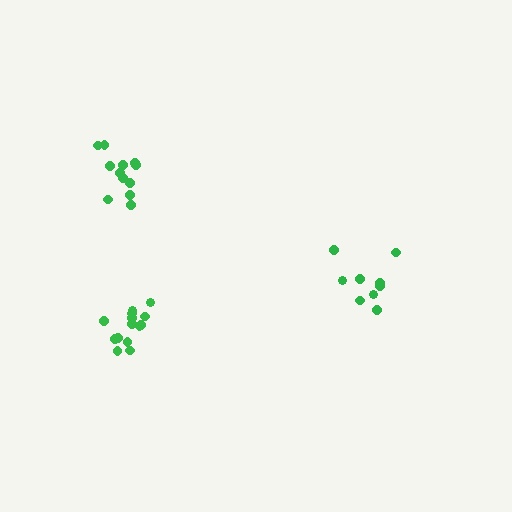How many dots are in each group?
Group 1: 12 dots, Group 2: 9 dots, Group 3: 14 dots (35 total).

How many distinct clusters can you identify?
There are 3 distinct clusters.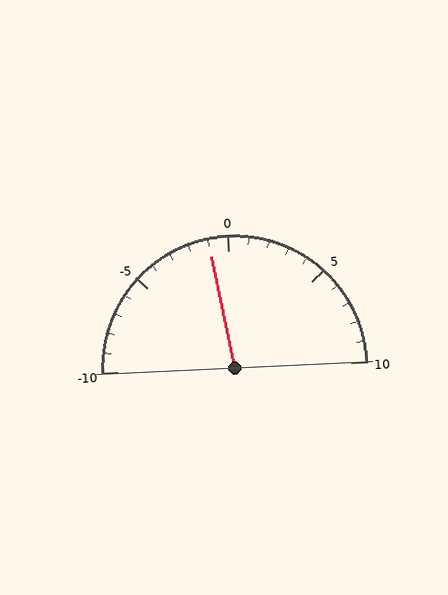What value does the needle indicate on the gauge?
The needle indicates approximately -1.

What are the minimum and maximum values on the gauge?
The gauge ranges from -10 to 10.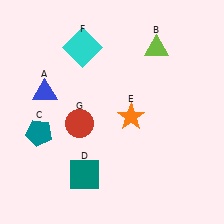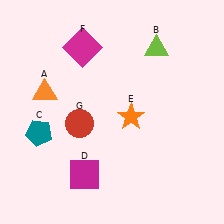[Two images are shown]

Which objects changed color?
A changed from blue to orange. D changed from teal to magenta. F changed from cyan to magenta.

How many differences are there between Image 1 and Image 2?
There are 3 differences between the two images.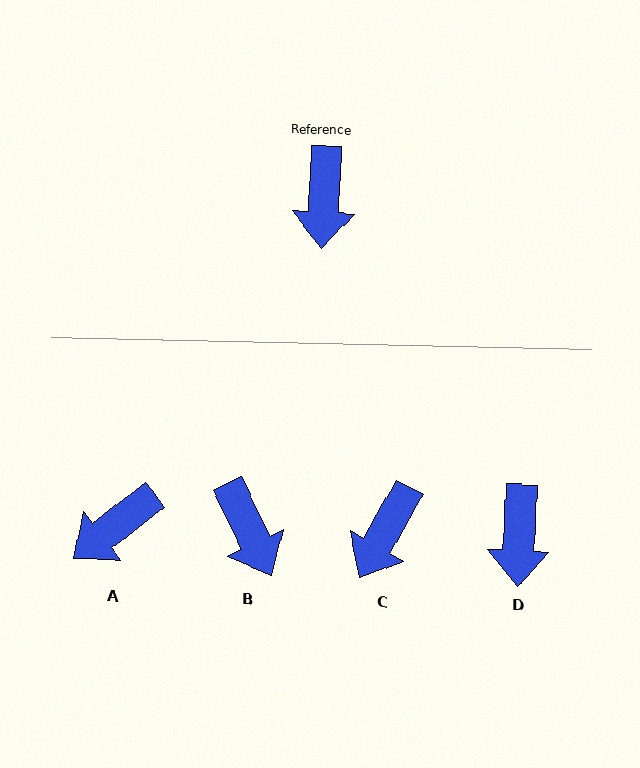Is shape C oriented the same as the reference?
No, it is off by about 27 degrees.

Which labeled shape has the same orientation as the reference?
D.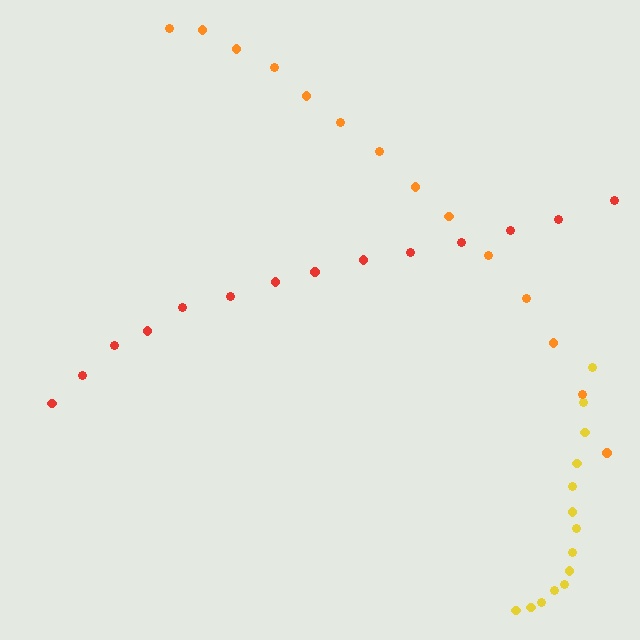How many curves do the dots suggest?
There are 3 distinct paths.